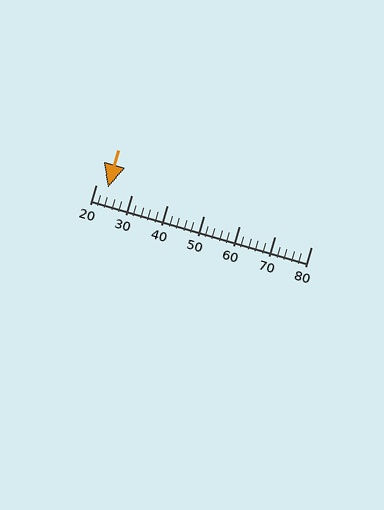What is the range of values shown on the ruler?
The ruler shows values from 20 to 80.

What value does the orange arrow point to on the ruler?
The orange arrow points to approximately 23.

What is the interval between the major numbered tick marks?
The major tick marks are spaced 10 units apart.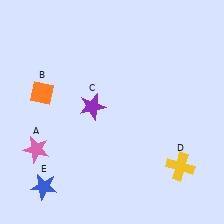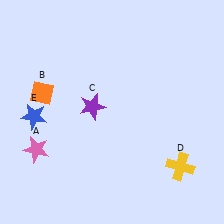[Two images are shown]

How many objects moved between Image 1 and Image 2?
1 object moved between the two images.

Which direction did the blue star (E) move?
The blue star (E) moved up.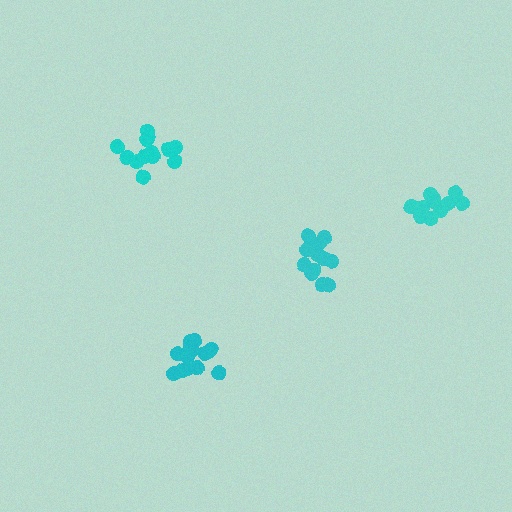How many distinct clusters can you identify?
There are 4 distinct clusters.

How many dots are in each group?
Group 1: 13 dots, Group 2: 13 dots, Group 3: 14 dots, Group 4: 15 dots (55 total).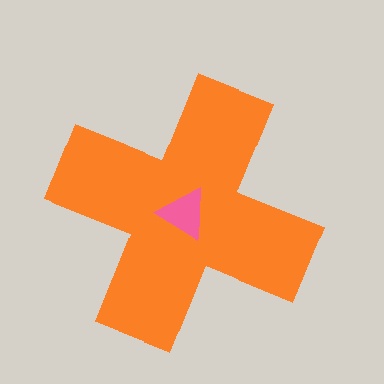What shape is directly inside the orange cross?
The pink triangle.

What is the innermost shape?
The pink triangle.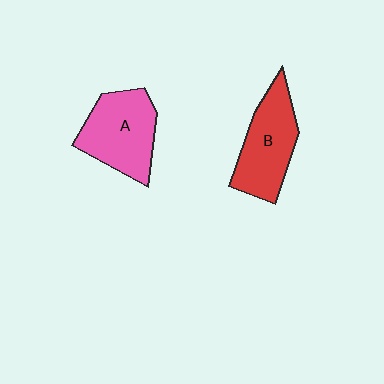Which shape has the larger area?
Shape A (pink).